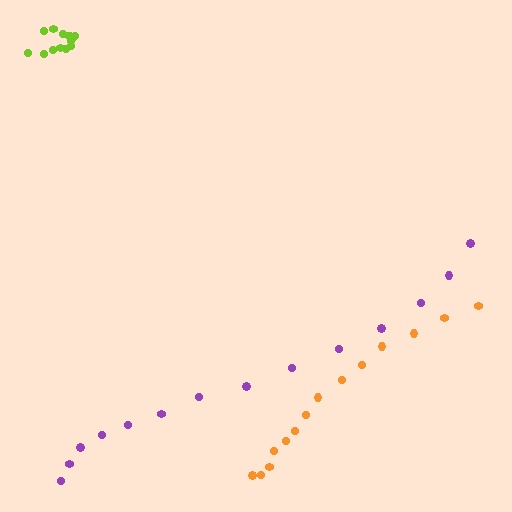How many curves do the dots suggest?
There are 3 distinct paths.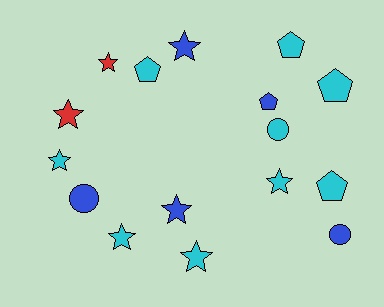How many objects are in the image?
There are 16 objects.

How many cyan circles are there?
There is 1 cyan circle.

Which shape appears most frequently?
Star, with 8 objects.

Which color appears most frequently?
Cyan, with 9 objects.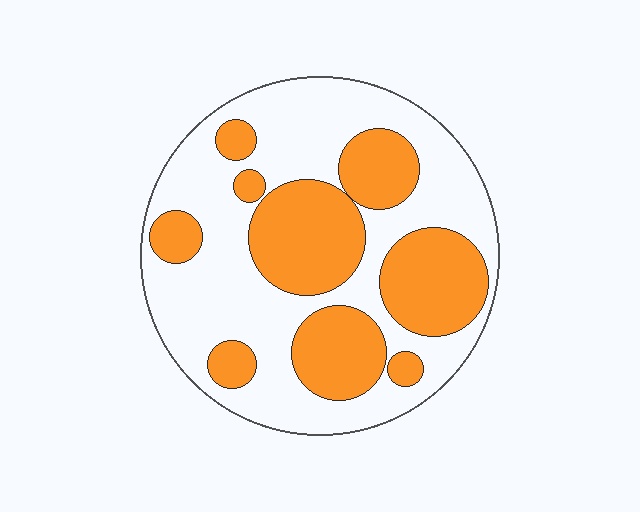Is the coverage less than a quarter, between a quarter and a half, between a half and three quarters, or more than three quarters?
Between a quarter and a half.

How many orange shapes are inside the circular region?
9.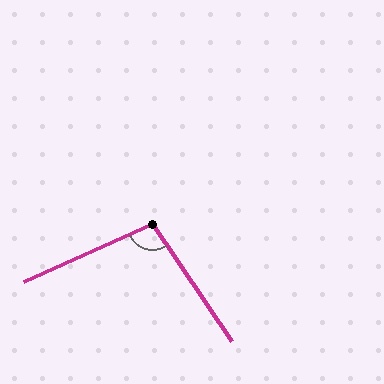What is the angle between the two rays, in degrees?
Approximately 100 degrees.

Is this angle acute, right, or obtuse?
It is obtuse.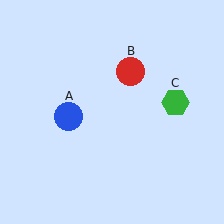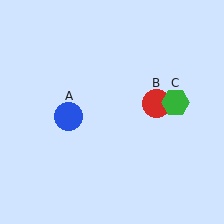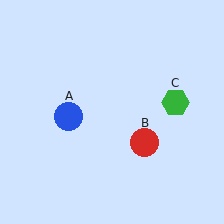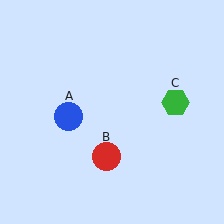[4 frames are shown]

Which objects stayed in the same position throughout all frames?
Blue circle (object A) and green hexagon (object C) remained stationary.